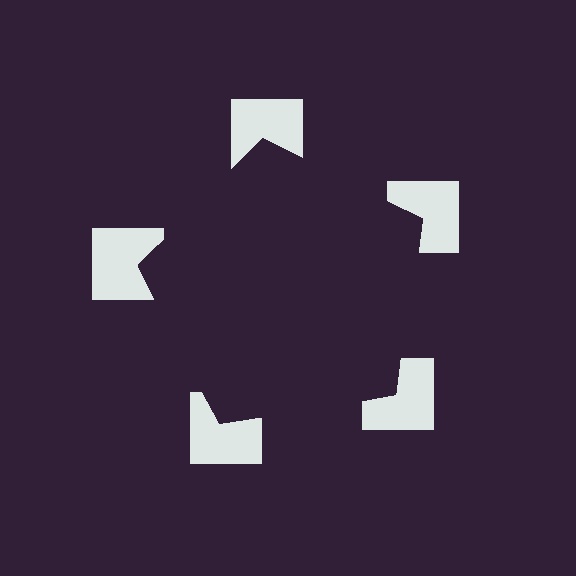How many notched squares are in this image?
There are 5 — one at each vertex of the illusory pentagon.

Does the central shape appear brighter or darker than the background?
It typically appears slightly darker than the background, even though no actual brightness change is drawn.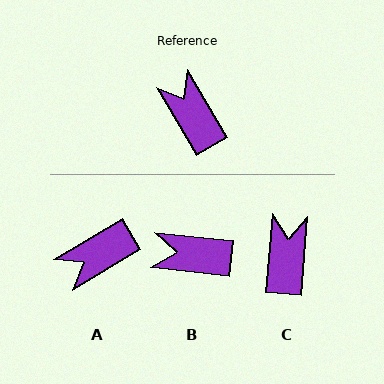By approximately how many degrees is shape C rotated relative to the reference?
Approximately 35 degrees clockwise.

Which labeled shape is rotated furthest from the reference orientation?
A, about 90 degrees away.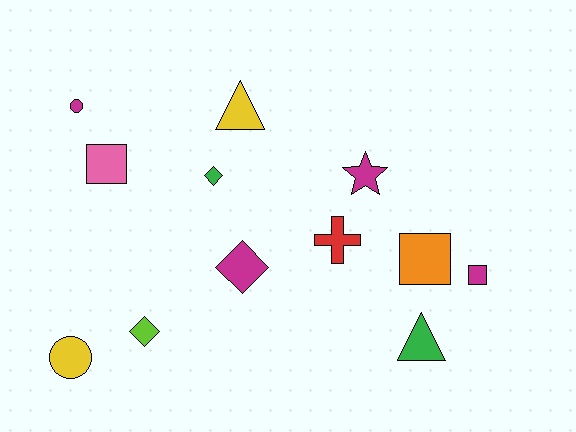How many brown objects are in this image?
There are no brown objects.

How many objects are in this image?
There are 12 objects.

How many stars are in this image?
There is 1 star.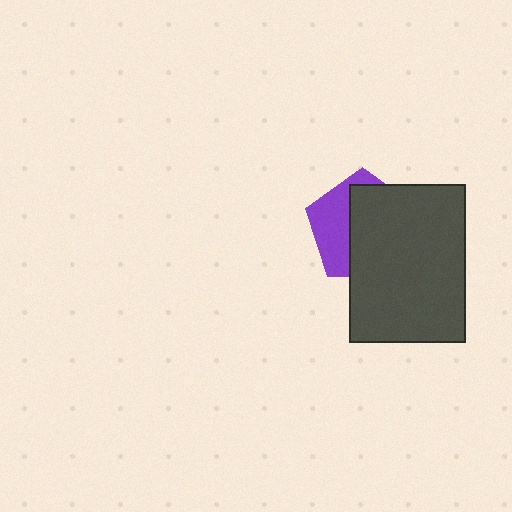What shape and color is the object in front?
The object in front is a dark gray rectangle.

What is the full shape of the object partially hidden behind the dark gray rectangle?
The partially hidden object is a purple pentagon.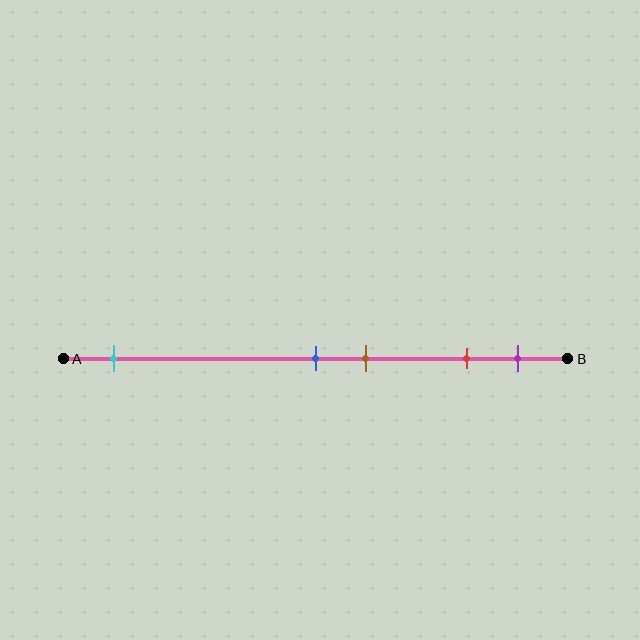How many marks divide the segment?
There are 5 marks dividing the segment.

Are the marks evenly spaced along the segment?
No, the marks are not evenly spaced.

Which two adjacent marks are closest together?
The blue and brown marks are the closest adjacent pair.